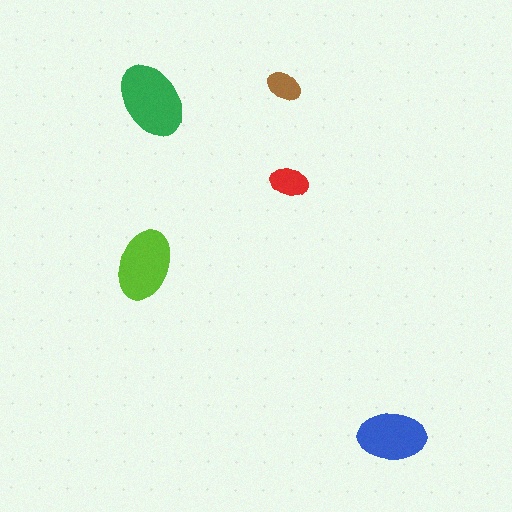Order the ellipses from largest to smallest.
the green one, the lime one, the blue one, the red one, the brown one.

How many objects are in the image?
There are 5 objects in the image.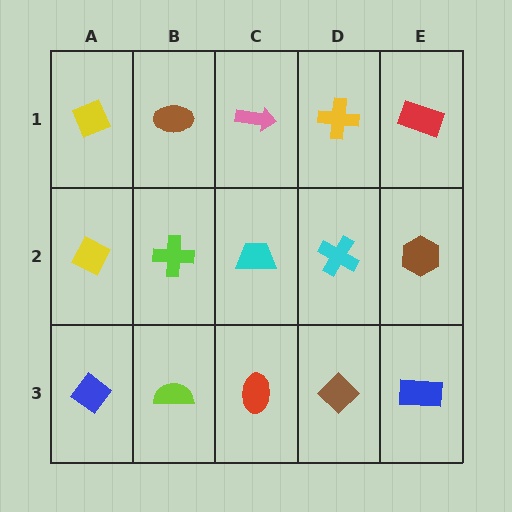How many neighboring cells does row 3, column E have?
2.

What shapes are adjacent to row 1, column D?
A cyan cross (row 2, column D), a pink arrow (row 1, column C), a red rectangle (row 1, column E).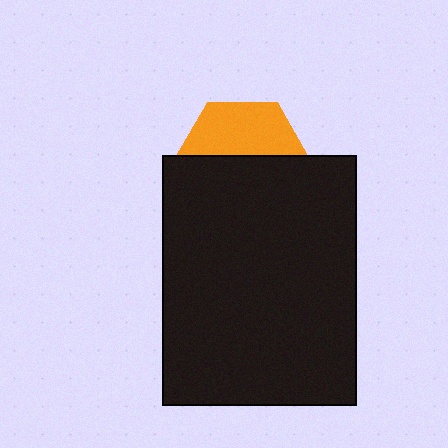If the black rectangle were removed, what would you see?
You would see the complete orange hexagon.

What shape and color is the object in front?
The object in front is a black rectangle.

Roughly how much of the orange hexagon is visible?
A small part of it is visible (roughly 43%).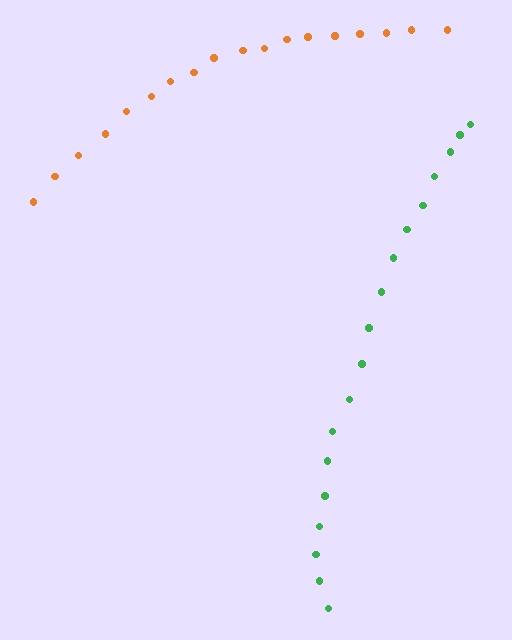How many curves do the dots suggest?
There are 2 distinct paths.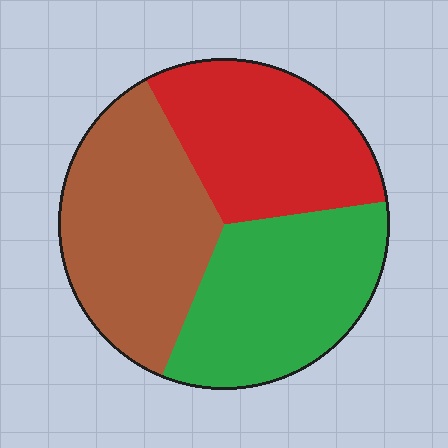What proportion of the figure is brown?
Brown takes up about three eighths (3/8) of the figure.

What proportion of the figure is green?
Green takes up between a sixth and a third of the figure.